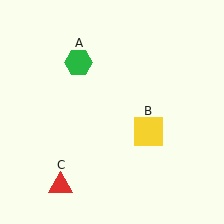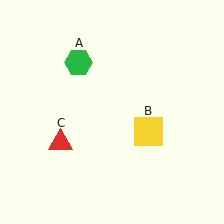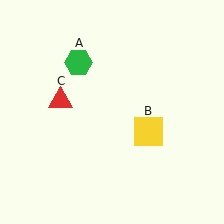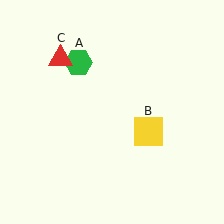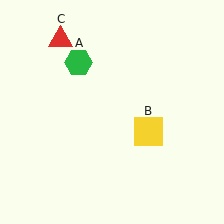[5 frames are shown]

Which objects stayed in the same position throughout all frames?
Green hexagon (object A) and yellow square (object B) remained stationary.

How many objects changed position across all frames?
1 object changed position: red triangle (object C).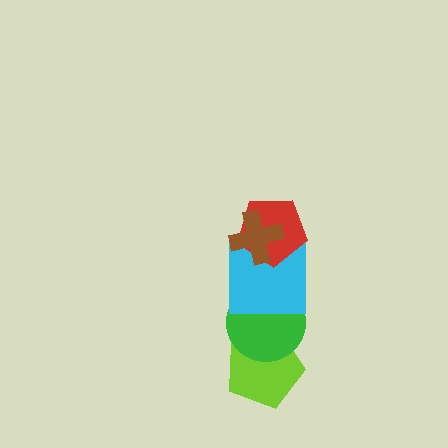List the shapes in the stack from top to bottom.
From top to bottom: the brown cross, the red pentagon, the cyan square, the green circle, the lime pentagon.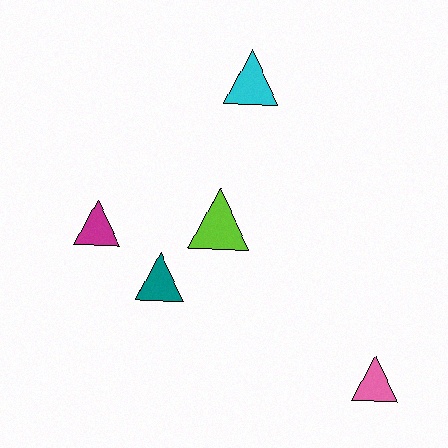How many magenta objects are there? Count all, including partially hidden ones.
There is 1 magenta object.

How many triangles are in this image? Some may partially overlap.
There are 5 triangles.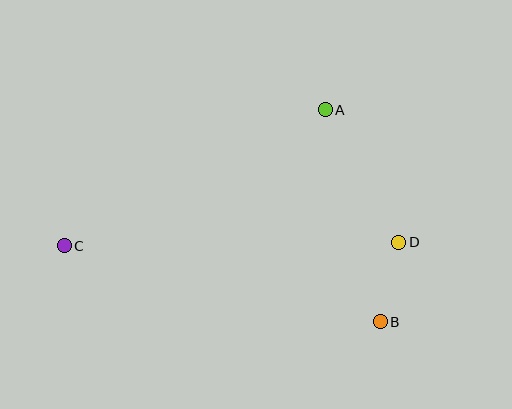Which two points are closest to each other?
Points B and D are closest to each other.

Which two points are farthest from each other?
Points C and D are farthest from each other.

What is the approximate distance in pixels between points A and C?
The distance between A and C is approximately 294 pixels.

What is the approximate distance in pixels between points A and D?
The distance between A and D is approximately 151 pixels.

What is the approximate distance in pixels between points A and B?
The distance between A and B is approximately 219 pixels.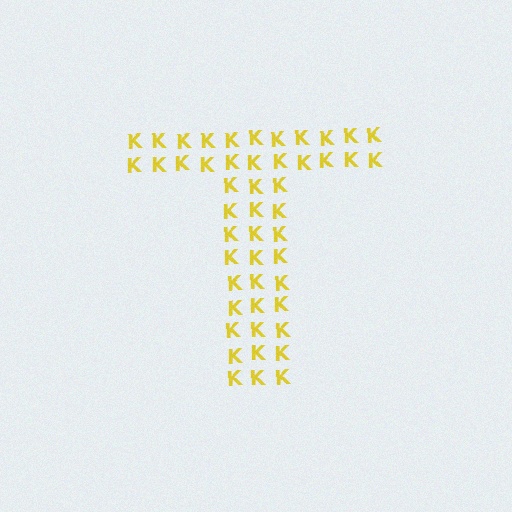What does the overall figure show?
The overall figure shows the letter T.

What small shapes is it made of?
It is made of small letter K's.